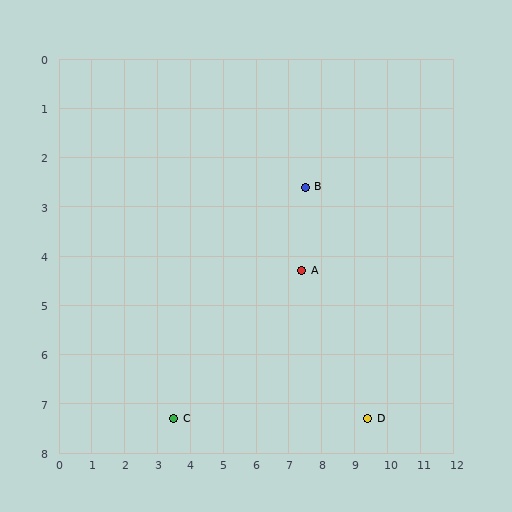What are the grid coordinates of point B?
Point B is at approximately (7.5, 2.6).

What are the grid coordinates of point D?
Point D is at approximately (9.4, 7.3).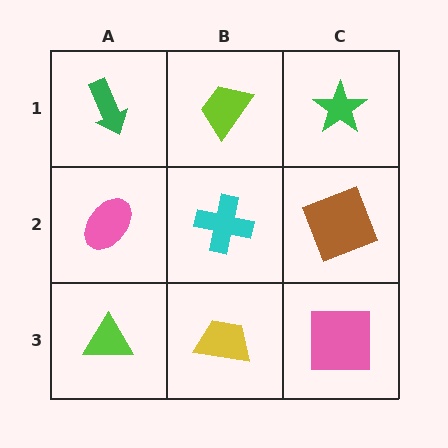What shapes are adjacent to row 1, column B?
A cyan cross (row 2, column B), a green arrow (row 1, column A), a green star (row 1, column C).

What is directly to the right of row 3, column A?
A yellow trapezoid.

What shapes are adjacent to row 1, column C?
A brown square (row 2, column C), a lime trapezoid (row 1, column B).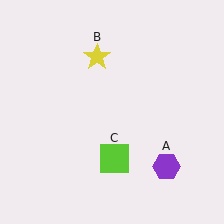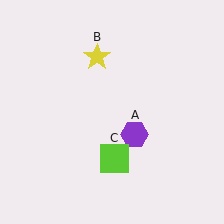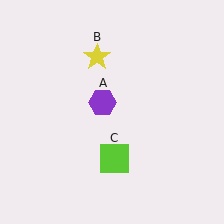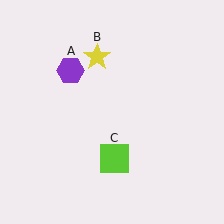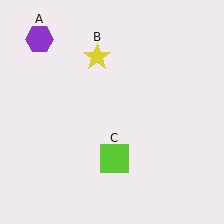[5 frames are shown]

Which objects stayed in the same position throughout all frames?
Yellow star (object B) and lime square (object C) remained stationary.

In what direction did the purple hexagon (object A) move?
The purple hexagon (object A) moved up and to the left.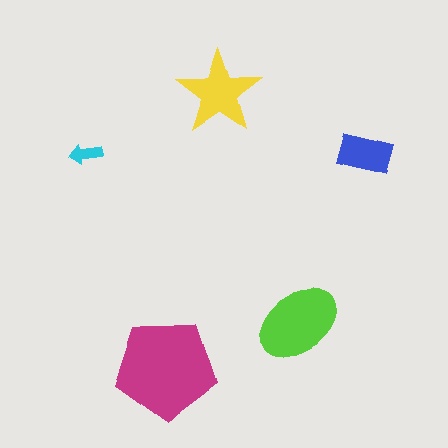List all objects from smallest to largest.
The cyan arrow, the blue rectangle, the yellow star, the lime ellipse, the magenta pentagon.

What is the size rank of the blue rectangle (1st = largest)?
4th.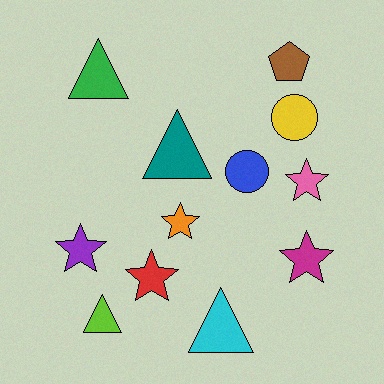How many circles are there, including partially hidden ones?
There are 2 circles.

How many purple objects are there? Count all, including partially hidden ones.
There is 1 purple object.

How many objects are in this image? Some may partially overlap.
There are 12 objects.